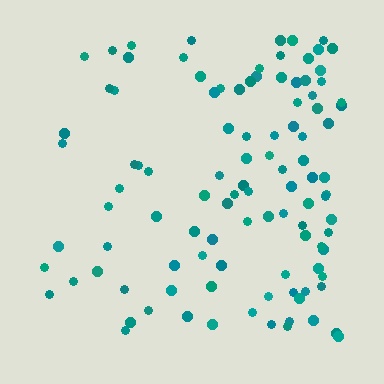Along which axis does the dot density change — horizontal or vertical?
Horizontal.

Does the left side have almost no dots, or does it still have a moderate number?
Still a moderate number, just noticeably fewer than the right.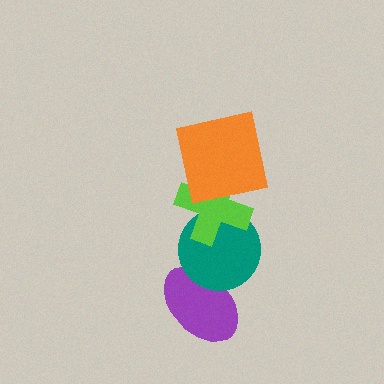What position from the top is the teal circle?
The teal circle is 3rd from the top.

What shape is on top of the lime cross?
The orange square is on top of the lime cross.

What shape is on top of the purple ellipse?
The teal circle is on top of the purple ellipse.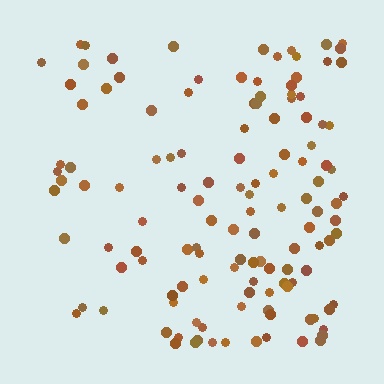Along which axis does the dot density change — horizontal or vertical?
Horizontal.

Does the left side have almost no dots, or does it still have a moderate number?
Still a moderate number, just noticeably fewer than the right.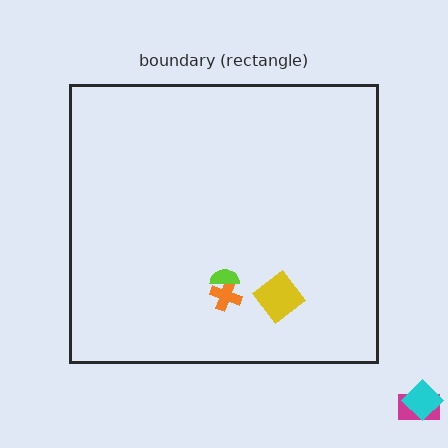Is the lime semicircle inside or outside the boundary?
Inside.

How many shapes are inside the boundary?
3 inside, 2 outside.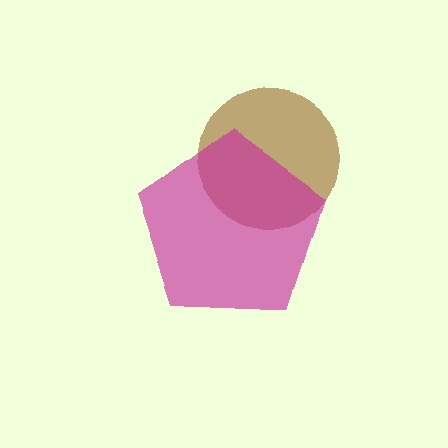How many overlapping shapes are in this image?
There are 2 overlapping shapes in the image.